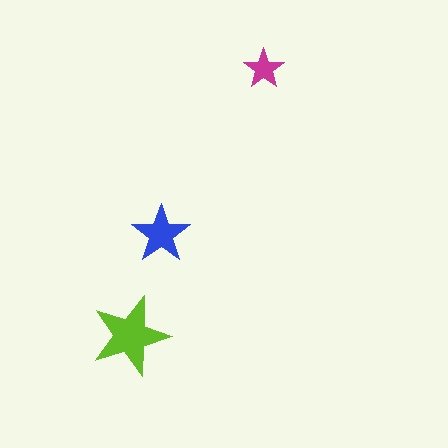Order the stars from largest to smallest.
the lime one, the blue one, the magenta one.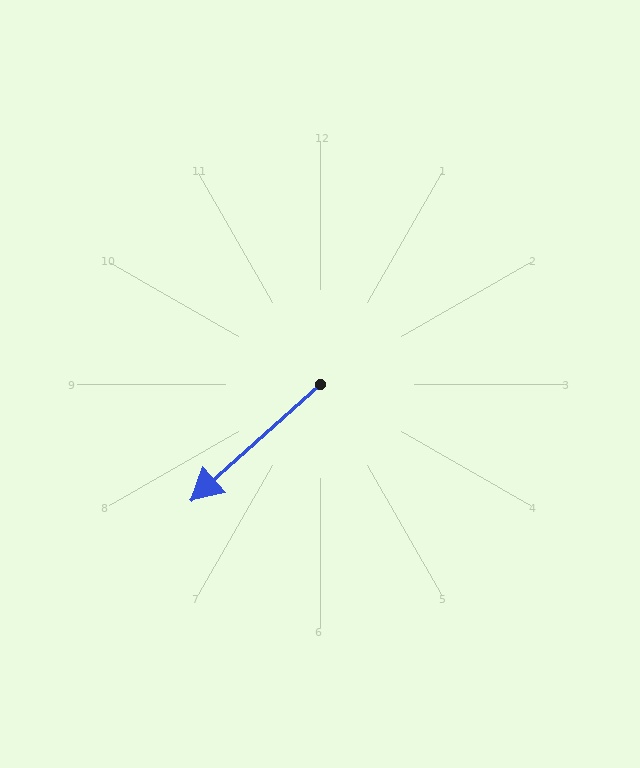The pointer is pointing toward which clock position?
Roughly 8 o'clock.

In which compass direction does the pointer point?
Southwest.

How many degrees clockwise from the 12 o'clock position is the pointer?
Approximately 228 degrees.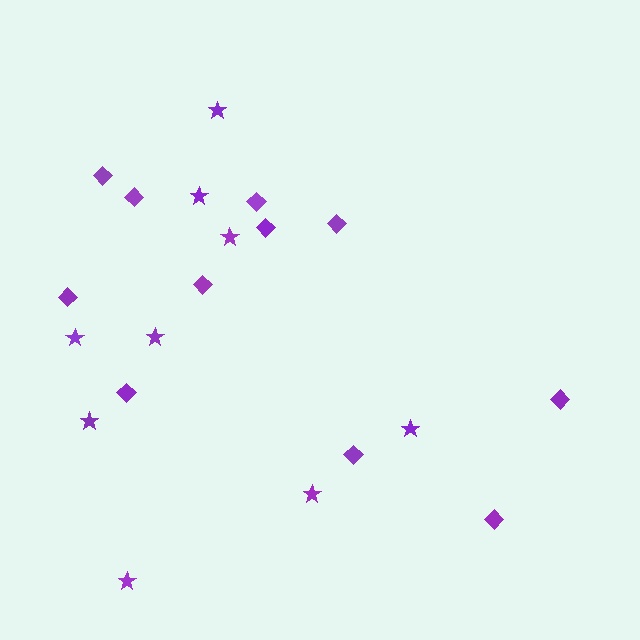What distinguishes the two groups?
There are 2 groups: one group of stars (9) and one group of diamonds (11).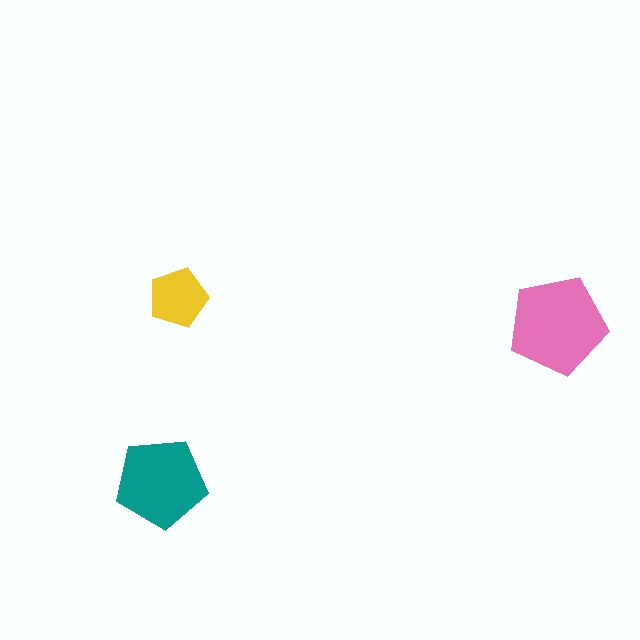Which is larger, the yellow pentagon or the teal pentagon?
The teal one.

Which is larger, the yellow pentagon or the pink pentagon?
The pink one.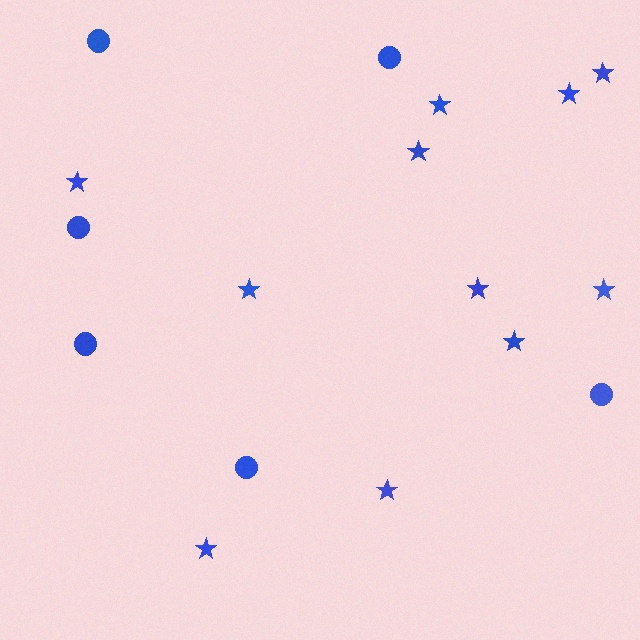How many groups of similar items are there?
There are 2 groups: one group of stars (11) and one group of circles (6).